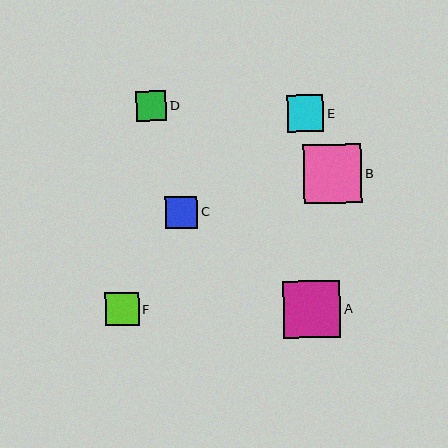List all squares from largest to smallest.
From largest to smallest: B, A, E, F, C, D.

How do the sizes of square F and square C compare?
Square F and square C are approximately the same size.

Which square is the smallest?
Square D is the smallest with a size of approximately 30 pixels.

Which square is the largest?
Square B is the largest with a size of approximately 58 pixels.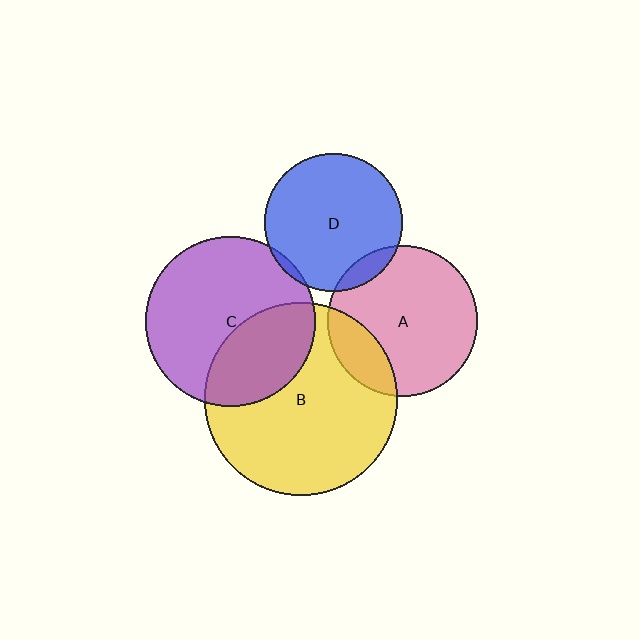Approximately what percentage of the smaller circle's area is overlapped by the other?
Approximately 5%.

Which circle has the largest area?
Circle B (yellow).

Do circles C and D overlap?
Yes.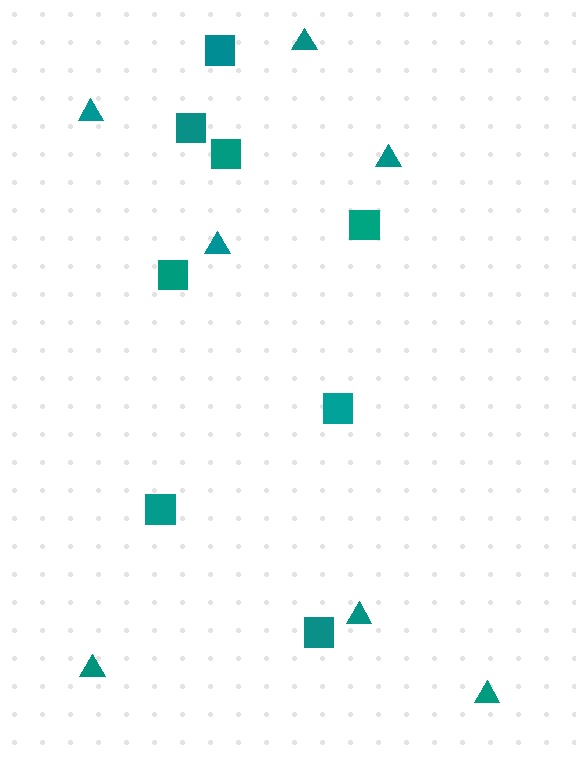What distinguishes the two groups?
There are 2 groups: one group of squares (8) and one group of triangles (7).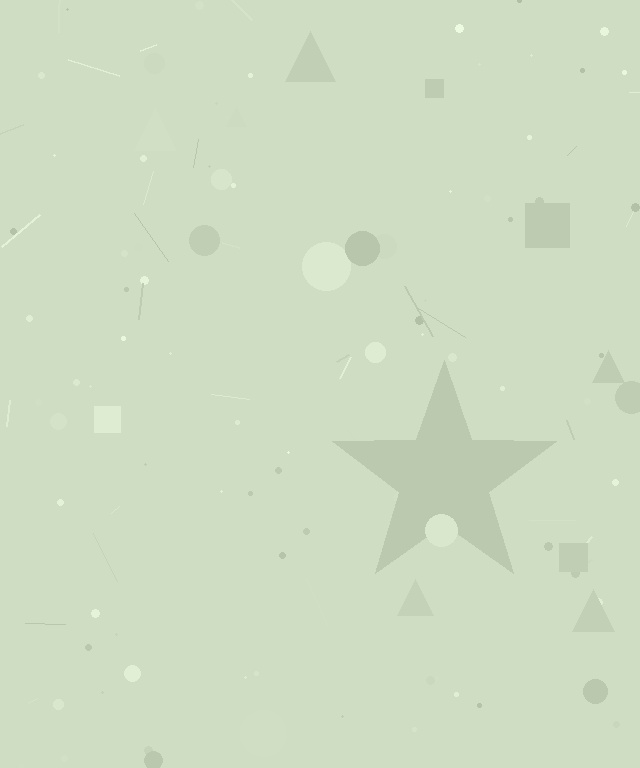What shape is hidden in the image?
A star is hidden in the image.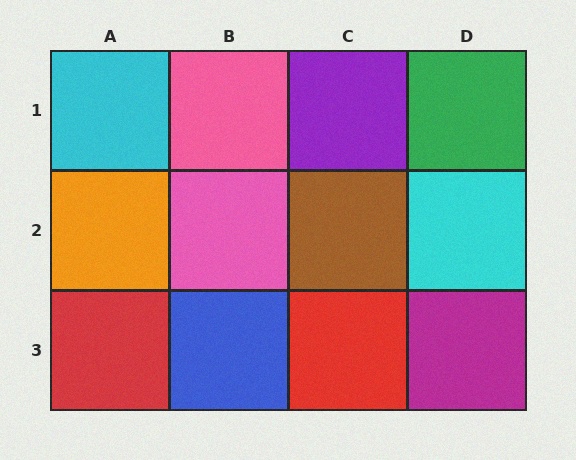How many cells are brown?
1 cell is brown.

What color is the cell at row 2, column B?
Pink.